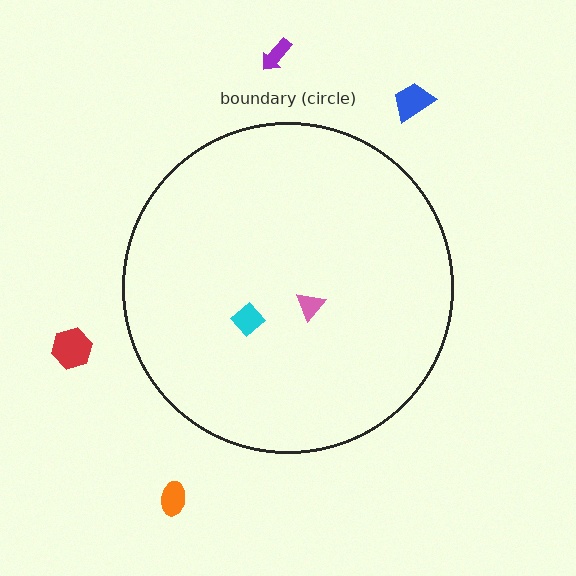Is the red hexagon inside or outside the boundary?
Outside.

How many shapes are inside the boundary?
2 inside, 4 outside.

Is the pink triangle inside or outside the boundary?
Inside.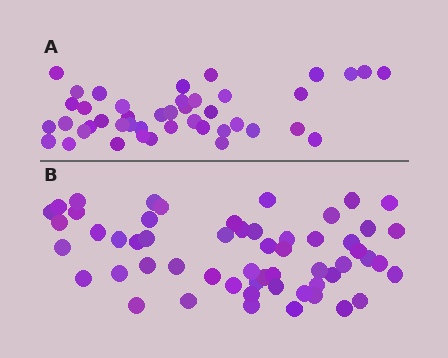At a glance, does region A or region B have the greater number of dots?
Region B (the bottom region) has more dots.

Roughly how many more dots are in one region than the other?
Region B has approximately 15 more dots than region A.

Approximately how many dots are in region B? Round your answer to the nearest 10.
About 60 dots. (The exact count is 56, which rounds to 60.)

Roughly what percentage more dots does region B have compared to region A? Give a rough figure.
About 30% more.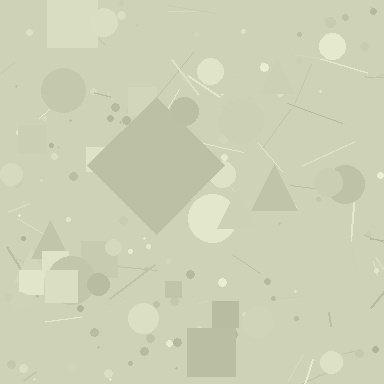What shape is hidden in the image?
A diamond is hidden in the image.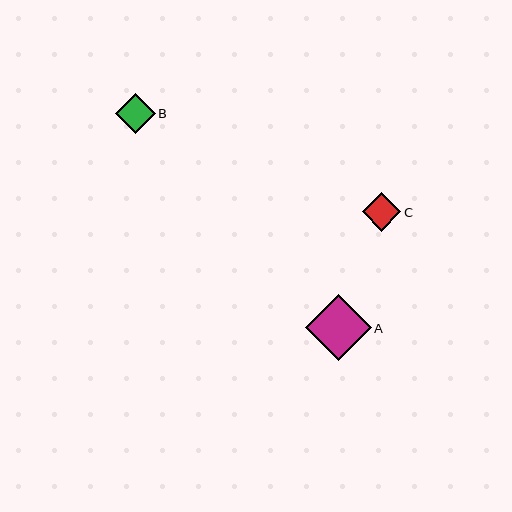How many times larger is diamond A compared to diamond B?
Diamond A is approximately 1.7 times the size of diamond B.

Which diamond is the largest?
Diamond A is the largest with a size of approximately 66 pixels.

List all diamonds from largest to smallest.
From largest to smallest: A, B, C.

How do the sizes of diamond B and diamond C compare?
Diamond B and diamond C are approximately the same size.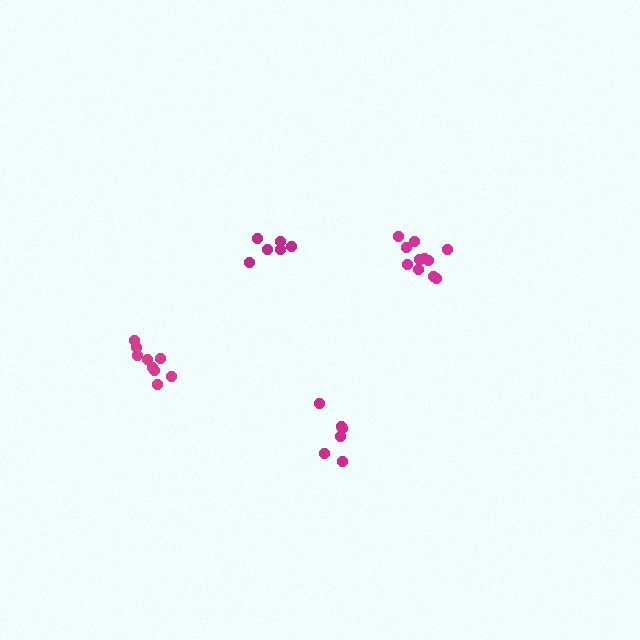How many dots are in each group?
Group 1: 11 dots, Group 2: 6 dots, Group 3: 9 dots, Group 4: 6 dots (32 total).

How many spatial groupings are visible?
There are 4 spatial groupings.